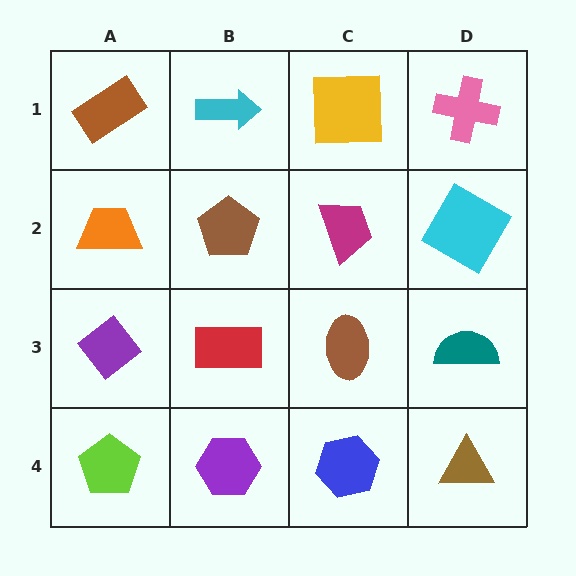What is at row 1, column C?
A yellow square.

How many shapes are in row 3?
4 shapes.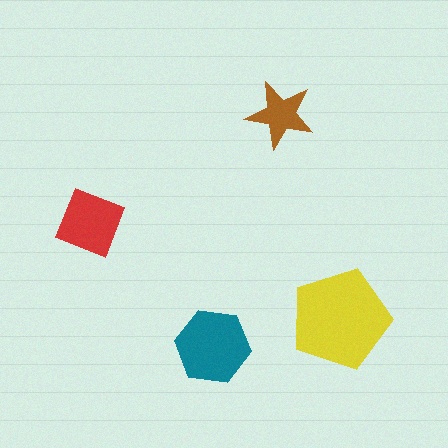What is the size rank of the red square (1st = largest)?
3rd.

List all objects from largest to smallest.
The yellow pentagon, the teal hexagon, the red square, the brown star.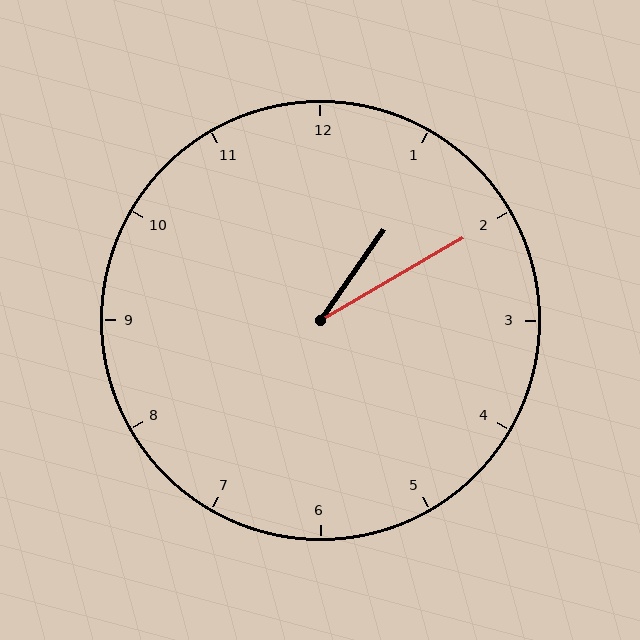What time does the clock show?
1:10.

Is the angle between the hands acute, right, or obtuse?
It is acute.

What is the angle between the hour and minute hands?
Approximately 25 degrees.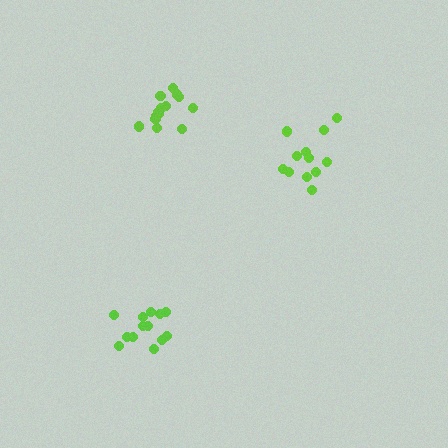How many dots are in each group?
Group 1: 12 dots, Group 2: 13 dots, Group 3: 14 dots (39 total).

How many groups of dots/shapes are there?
There are 3 groups.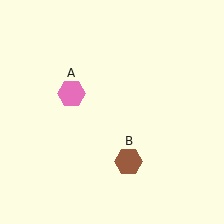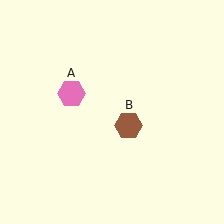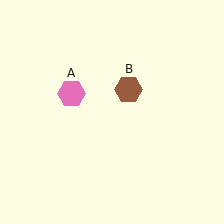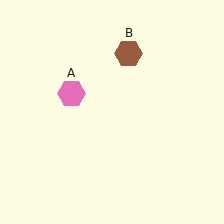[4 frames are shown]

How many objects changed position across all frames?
1 object changed position: brown hexagon (object B).